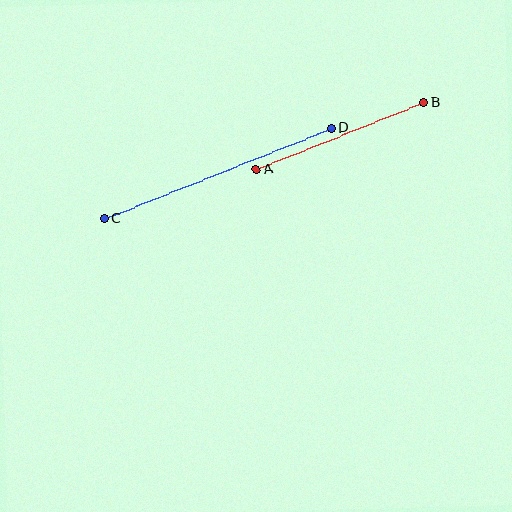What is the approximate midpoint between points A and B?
The midpoint is at approximately (340, 136) pixels.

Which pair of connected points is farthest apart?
Points C and D are farthest apart.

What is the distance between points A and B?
The distance is approximately 180 pixels.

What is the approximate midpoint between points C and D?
The midpoint is at approximately (218, 173) pixels.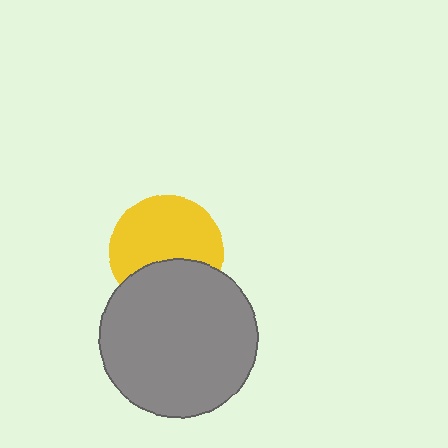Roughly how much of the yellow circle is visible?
About half of it is visible (roughly 65%).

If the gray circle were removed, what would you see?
You would see the complete yellow circle.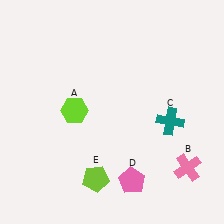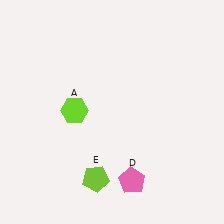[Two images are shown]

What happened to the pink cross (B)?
The pink cross (B) was removed in Image 2. It was in the bottom-right area of Image 1.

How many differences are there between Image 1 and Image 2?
There are 2 differences between the two images.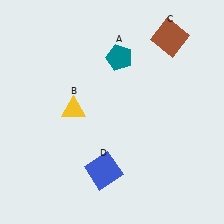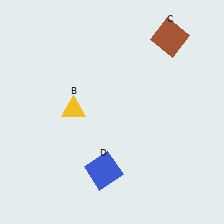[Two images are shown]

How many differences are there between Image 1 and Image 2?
There is 1 difference between the two images.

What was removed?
The teal pentagon (A) was removed in Image 2.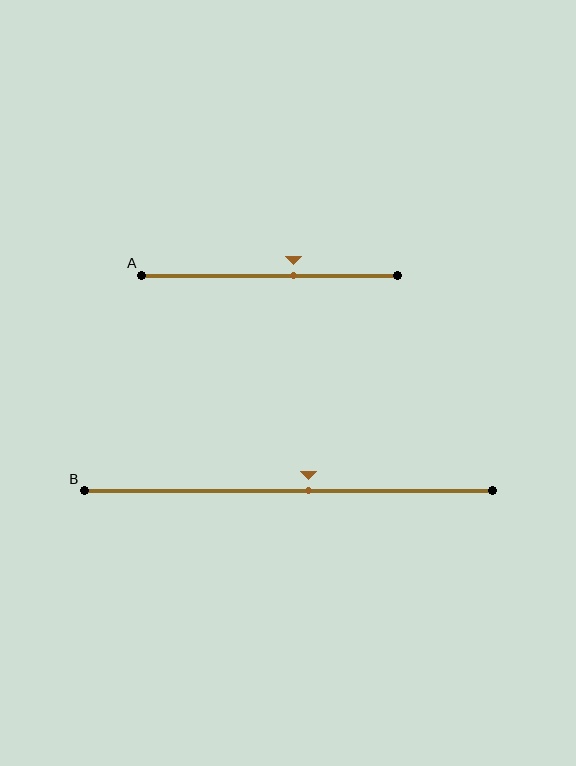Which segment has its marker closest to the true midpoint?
Segment B has its marker closest to the true midpoint.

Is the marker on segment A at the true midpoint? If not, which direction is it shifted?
No, the marker on segment A is shifted to the right by about 9% of the segment length.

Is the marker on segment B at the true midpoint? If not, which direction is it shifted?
No, the marker on segment B is shifted to the right by about 5% of the segment length.